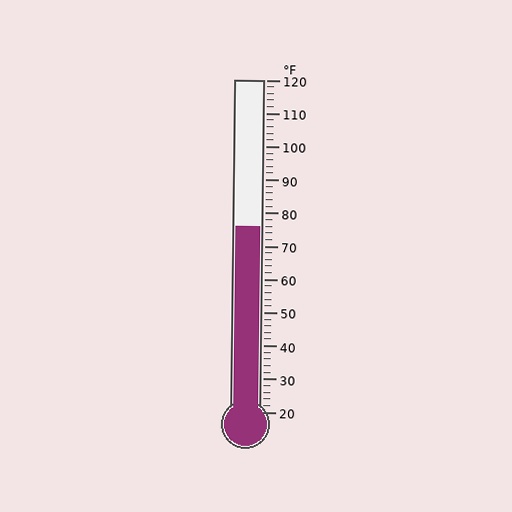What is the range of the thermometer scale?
The thermometer scale ranges from 20°F to 120°F.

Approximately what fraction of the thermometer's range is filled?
The thermometer is filled to approximately 55% of its range.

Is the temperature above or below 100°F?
The temperature is below 100°F.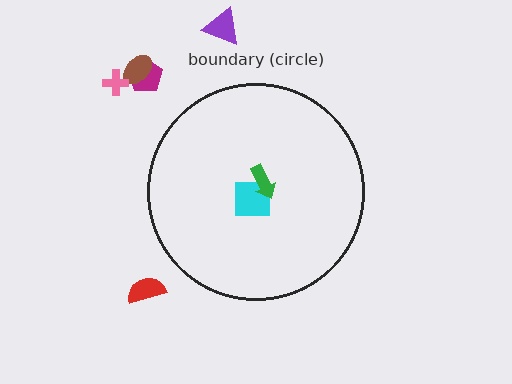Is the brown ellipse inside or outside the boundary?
Outside.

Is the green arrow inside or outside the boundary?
Inside.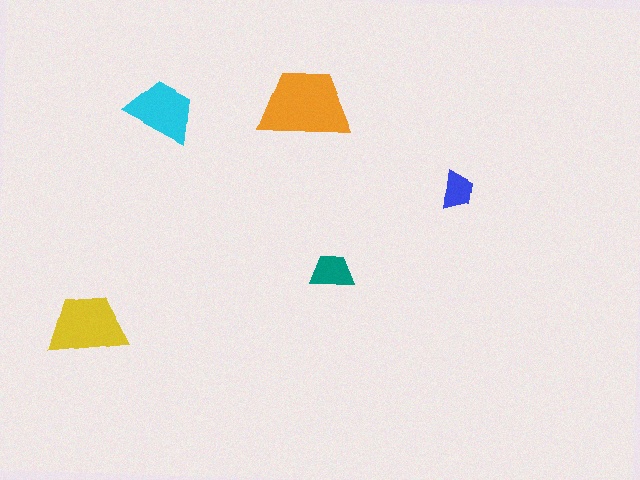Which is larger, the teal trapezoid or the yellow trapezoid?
The yellow one.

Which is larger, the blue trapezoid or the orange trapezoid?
The orange one.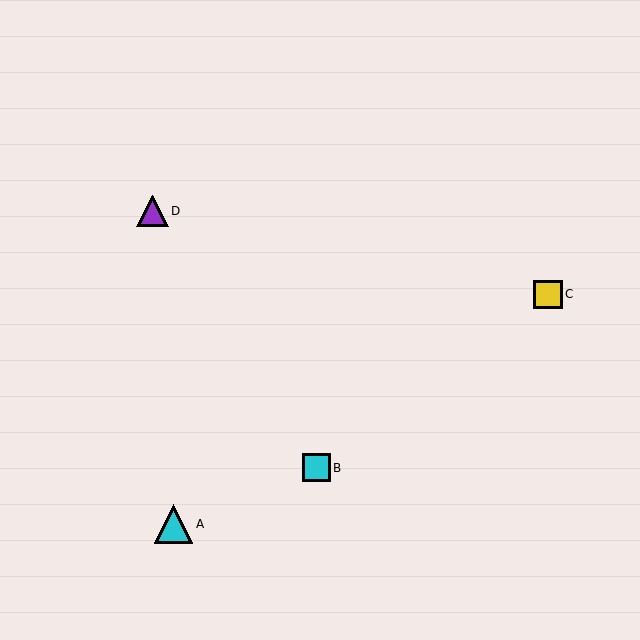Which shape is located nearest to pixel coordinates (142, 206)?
The purple triangle (labeled D) at (153, 211) is nearest to that location.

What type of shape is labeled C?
Shape C is a yellow square.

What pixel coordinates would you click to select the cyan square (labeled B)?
Click at (317, 468) to select the cyan square B.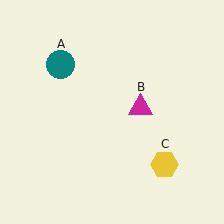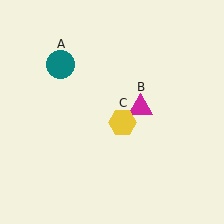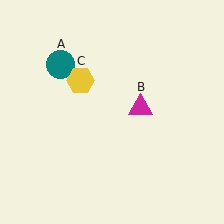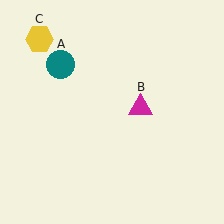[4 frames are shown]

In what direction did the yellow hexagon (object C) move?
The yellow hexagon (object C) moved up and to the left.